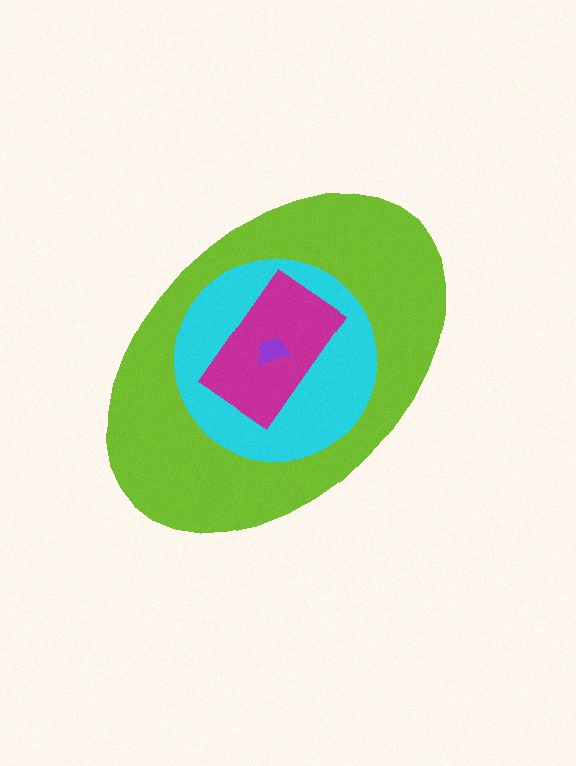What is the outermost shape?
The lime ellipse.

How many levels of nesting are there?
4.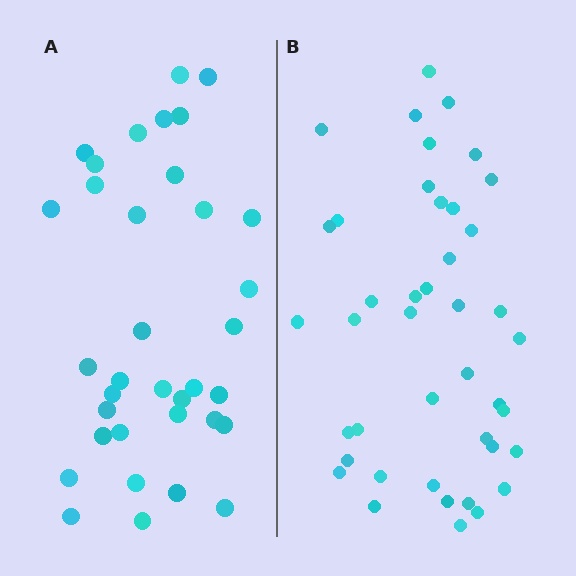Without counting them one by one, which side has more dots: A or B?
Region B (the right region) has more dots.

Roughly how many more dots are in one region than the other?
Region B has roughly 8 or so more dots than region A.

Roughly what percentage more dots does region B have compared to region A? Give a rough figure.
About 20% more.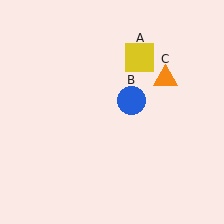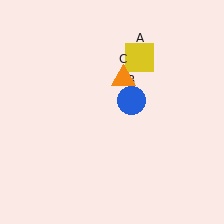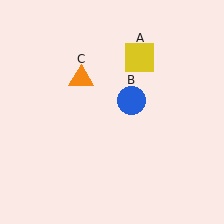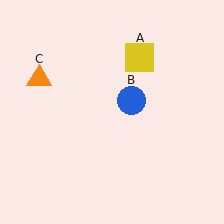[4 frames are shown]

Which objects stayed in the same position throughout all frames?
Yellow square (object A) and blue circle (object B) remained stationary.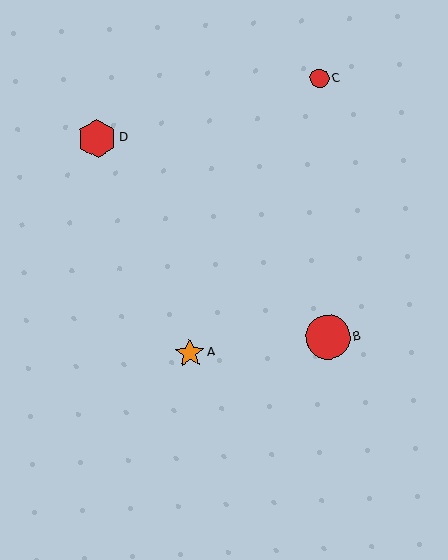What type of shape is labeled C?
Shape C is a red circle.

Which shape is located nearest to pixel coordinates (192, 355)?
The orange star (labeled A) at (190, 353) is nearest to that location.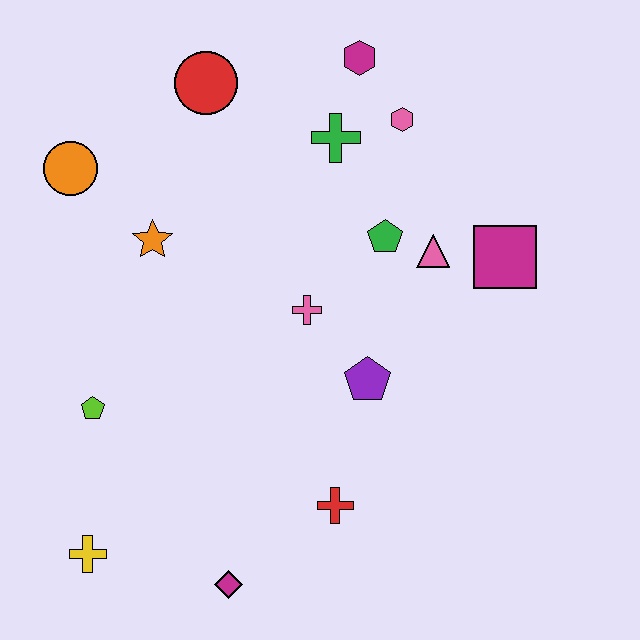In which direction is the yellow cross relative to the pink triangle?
The yellow cross is to the left of the pink triangle.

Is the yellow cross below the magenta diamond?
No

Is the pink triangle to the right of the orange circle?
Yes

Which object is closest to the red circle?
The green cross is closest to the red circle.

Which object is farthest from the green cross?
The yellow cross is farthest from the green cross.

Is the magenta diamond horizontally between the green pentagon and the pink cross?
No